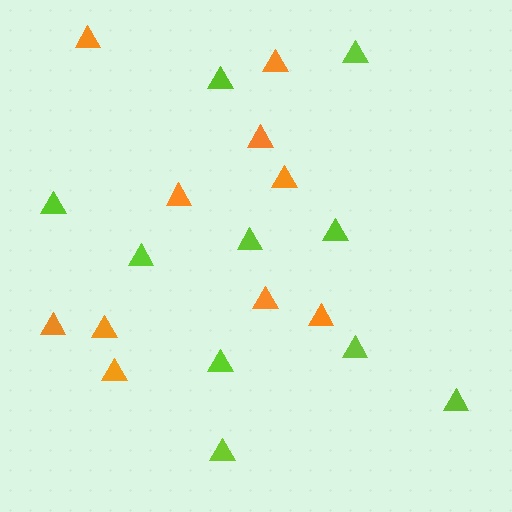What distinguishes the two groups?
There are 2 groups: one group of orange triangles (10) and one group of lime triangles (10).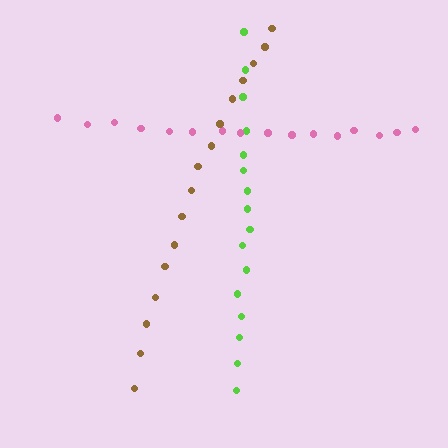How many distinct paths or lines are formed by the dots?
There are 3 distinct paths.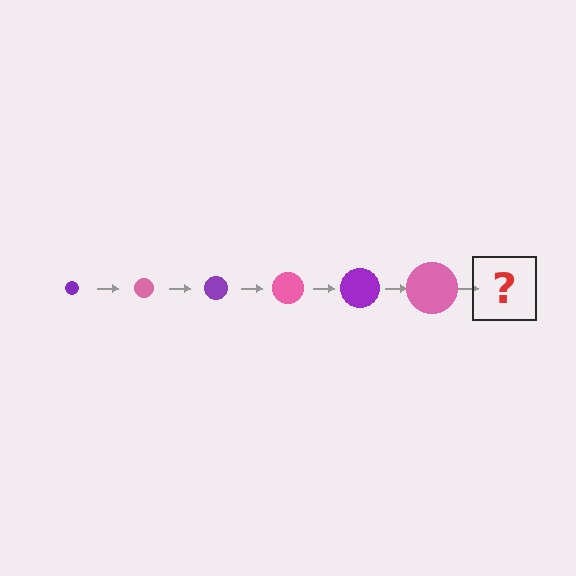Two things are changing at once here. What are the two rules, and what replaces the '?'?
The two rules are that the circle grows larger each step and the color cycles through purple and pink. The '?' should be a purple circle, larger than the previous one.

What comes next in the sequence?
The next element should be a purple circle, larger than the previous one.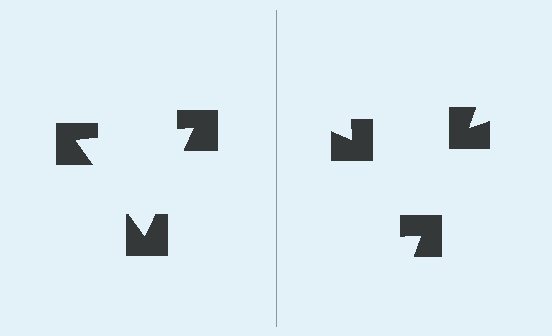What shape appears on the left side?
An illusory triangle.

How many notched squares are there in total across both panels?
6 — 3 on each side.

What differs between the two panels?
The notched squares are positioned identically on both sides; only the wedge orientations differ. On the left they align to a triangle; on the right they are misaligned.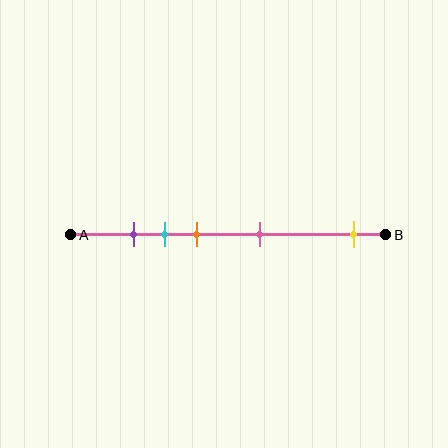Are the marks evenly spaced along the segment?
No, the marks are not evenly spaced.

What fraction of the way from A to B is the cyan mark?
The cyan mark is approximately 30% (0.3) of the way from A to B.